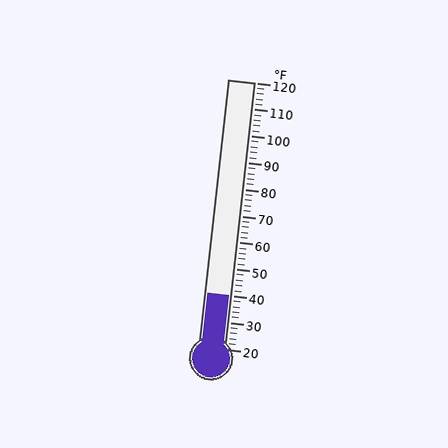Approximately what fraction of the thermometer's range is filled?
The thermometer is filled to approximately 20% of its range.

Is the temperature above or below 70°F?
The temperature is below 70°F.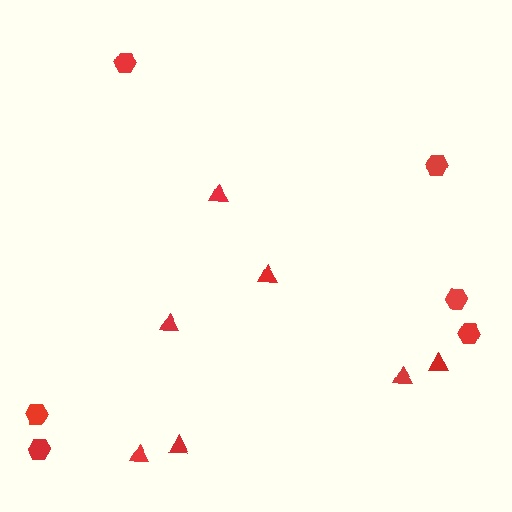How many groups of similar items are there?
There are 2 groups: one group of triangles (7) and one group of hexagons (6).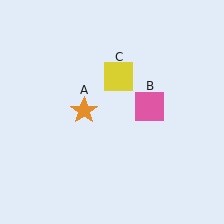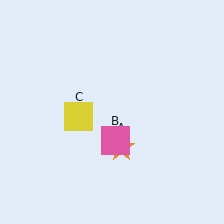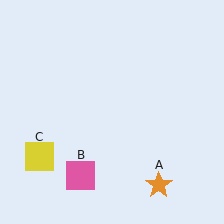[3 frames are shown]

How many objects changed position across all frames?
3 objects changed position: orange star (object A), pink square (object B), yellow square (object C).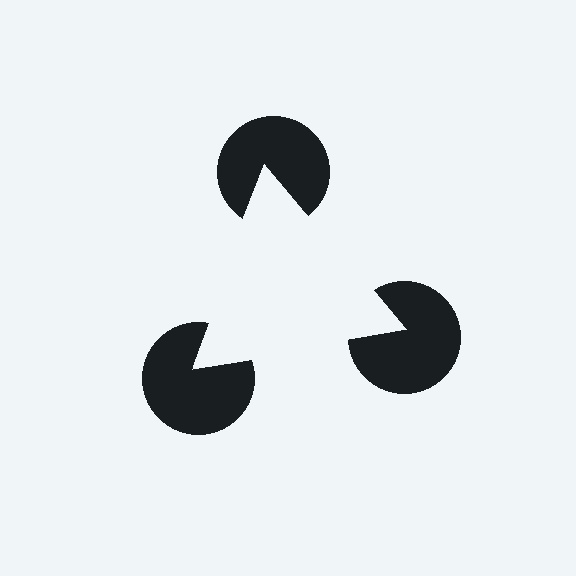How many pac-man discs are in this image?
There are 3 — one at each vertex of the illusory triangle.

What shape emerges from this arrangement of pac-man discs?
An illusory triangle — its edges are inferred from the aligned wedge cuts in the pac-man discs, not physically drawn.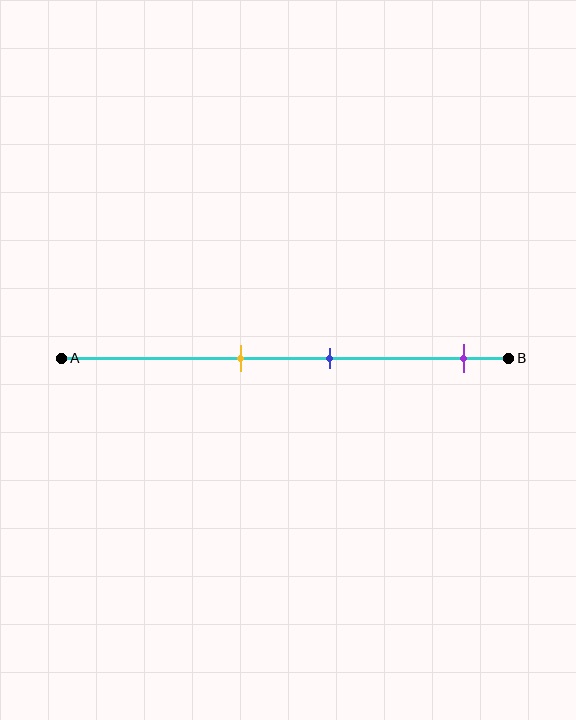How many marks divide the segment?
There are 3 marks dividing the segment.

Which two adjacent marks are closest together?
The yellow and blue marks are the closest adjacent pair.